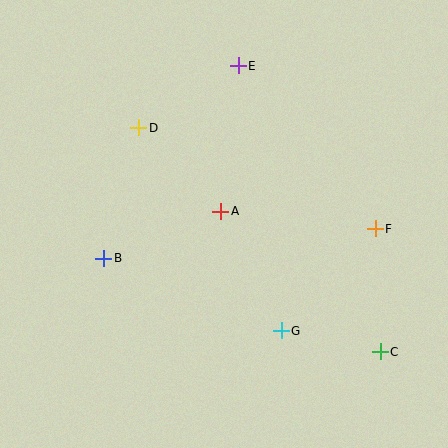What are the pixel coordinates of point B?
Point B is at (104, 258).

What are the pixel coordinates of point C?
Point C is at (380, 352).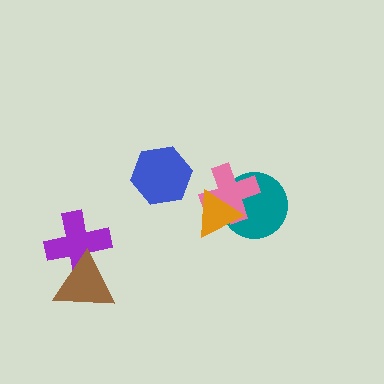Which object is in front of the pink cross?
The orange triangle is in front of the pink cross.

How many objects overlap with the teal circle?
2 objects overlap with the teal circle.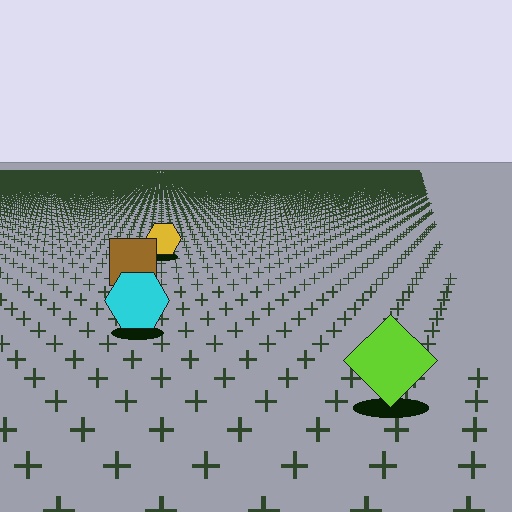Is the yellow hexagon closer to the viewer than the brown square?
No. The brown square is closer — you can tell from the texture gradient: the ground texture is coarser near it.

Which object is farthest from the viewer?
The yellow hexagon is farthest from the viewer. It appears smaller and the ground texture around it is denser.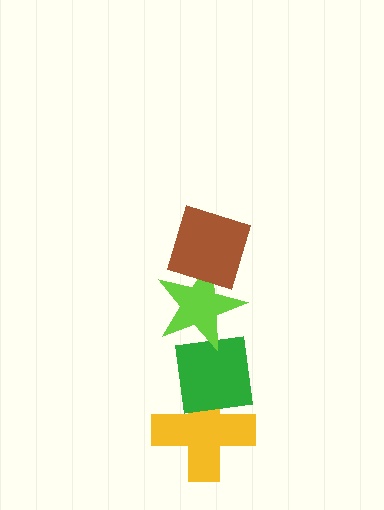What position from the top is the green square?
The green square is 3rd from the top.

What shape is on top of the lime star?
The brown diamond is on top of the lime star.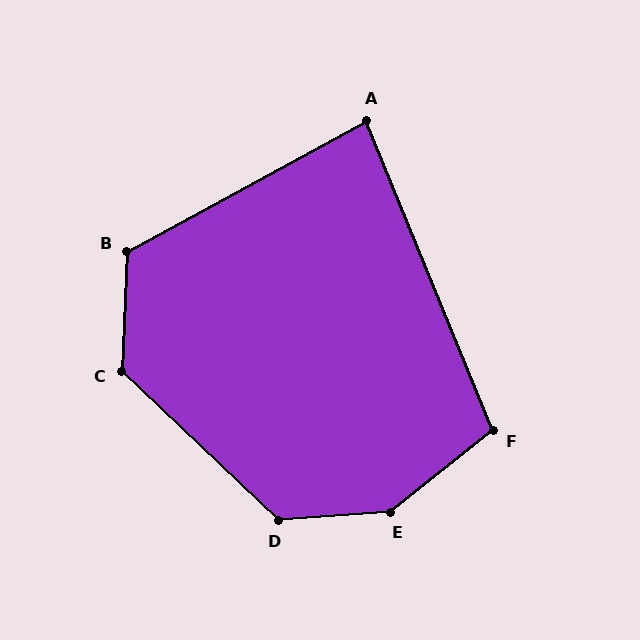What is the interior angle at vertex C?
Approximately 131 degrees (obtuse).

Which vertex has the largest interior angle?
E, at approximately 145 degrees.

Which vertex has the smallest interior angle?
A, at approximately 84 degrees.